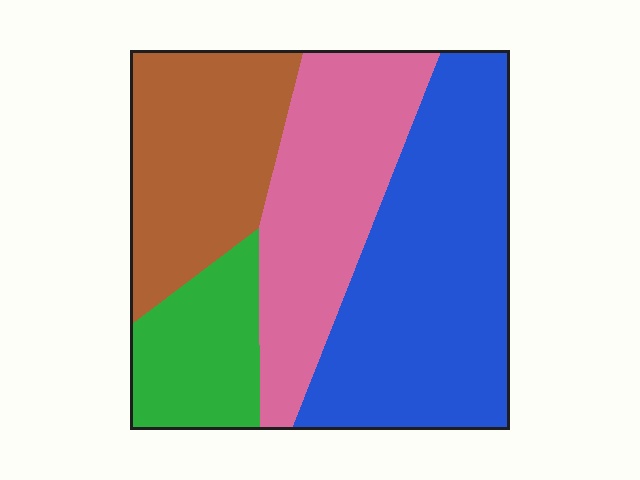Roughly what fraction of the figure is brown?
Brown takes up about one quarter (1/4) of the figure.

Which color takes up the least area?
Green, at roughly 15%.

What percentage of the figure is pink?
Pink covers around 25% of the figure.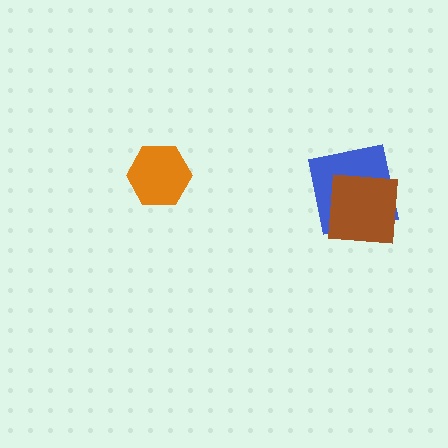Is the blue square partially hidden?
Yes, it is partially covered by another shape.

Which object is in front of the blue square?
The brown square is in front of the blue square.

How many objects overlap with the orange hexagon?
0 objects overlap with the orange hexagon.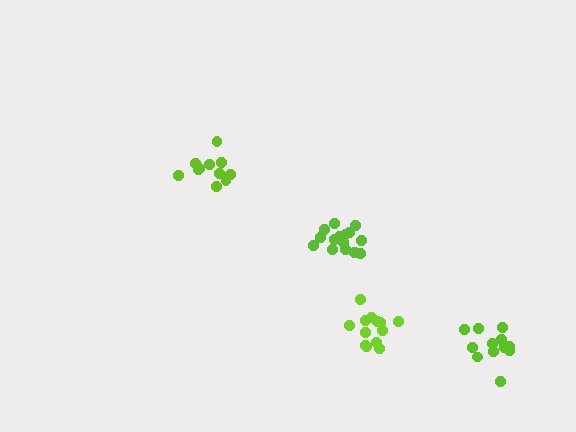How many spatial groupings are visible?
There are 4 spatial groupings.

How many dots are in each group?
Group 1: 11 dots, Group 2: 15 dots, Group 3: 13 dots, Group 4: 12 dots (51 total).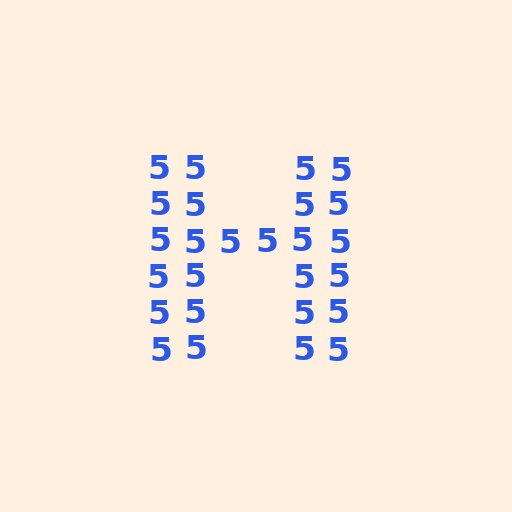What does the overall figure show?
The overall figure shows the letter H.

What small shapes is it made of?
It is made of small digit 5's.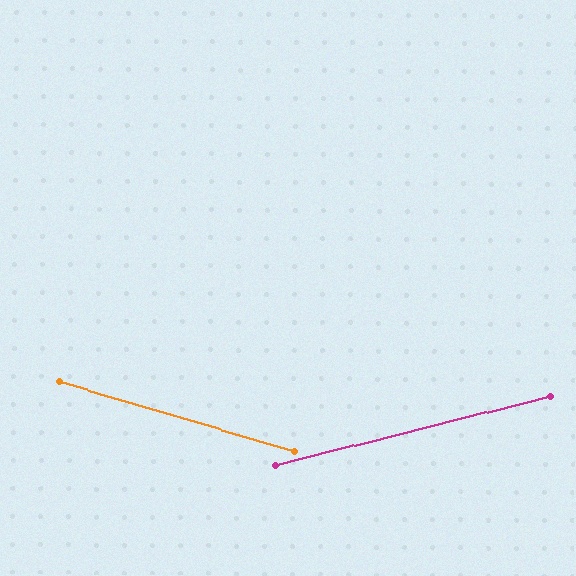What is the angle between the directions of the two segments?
Approximately 30 degrees.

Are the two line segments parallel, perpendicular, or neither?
Neither parallel nor perpendicular — they differ by about 30°.